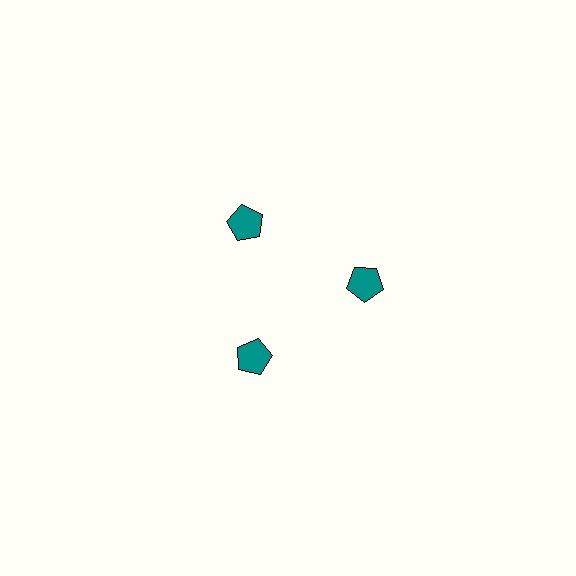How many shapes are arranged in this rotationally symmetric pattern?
There are 3 shapes, arranged in 3 groups of 1.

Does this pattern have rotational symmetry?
Yes, this pattern has 3-fold rotational symmetry. It looks the same after rotating 120 degrees around the center.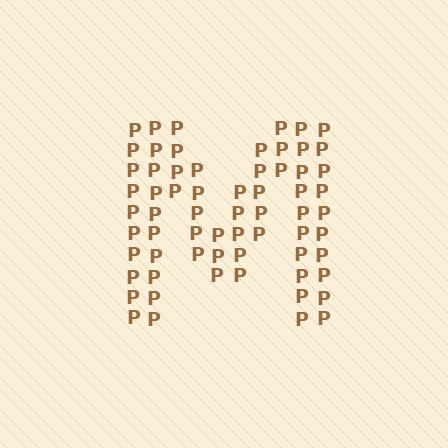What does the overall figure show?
The overall figure shows the letter M.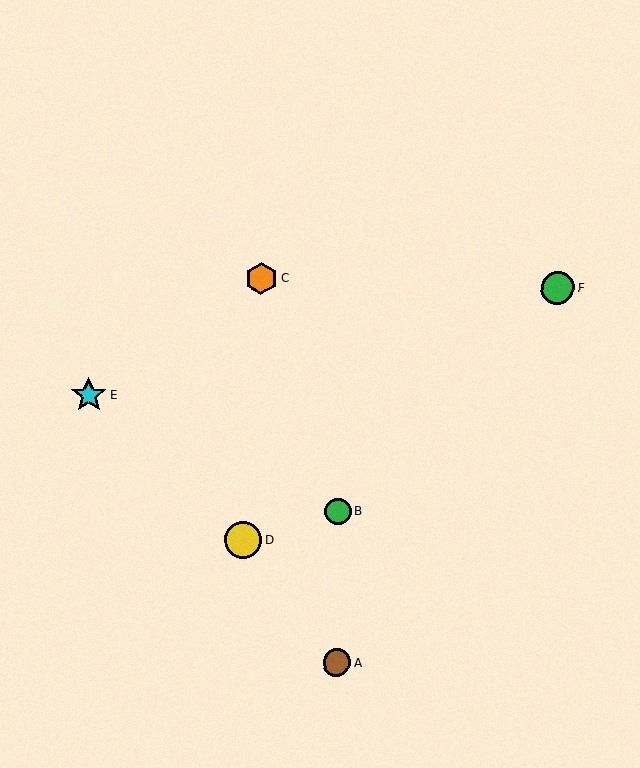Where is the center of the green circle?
The center of the green circle is at (338, 511).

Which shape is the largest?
The yellow circle (labeled D) is the largest.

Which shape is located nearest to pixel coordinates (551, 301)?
The green circle (labeled F) at (558, 288) is nearest to that location.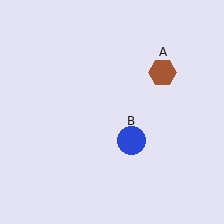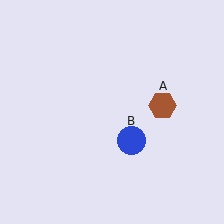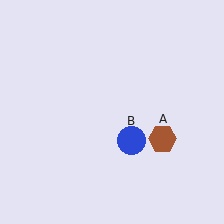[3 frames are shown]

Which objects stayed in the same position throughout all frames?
Blue circle (object B) remained stationary.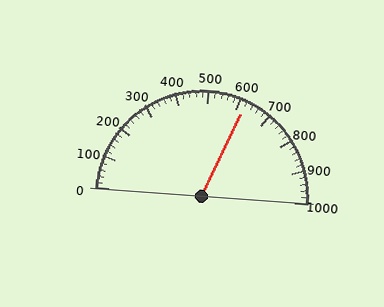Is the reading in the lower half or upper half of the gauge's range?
The reading is in the upper half of the range (0 to 1000).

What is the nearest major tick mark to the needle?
The nearest major tick mark is 600.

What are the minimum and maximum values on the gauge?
The gauge ranges from 0 to 1000.